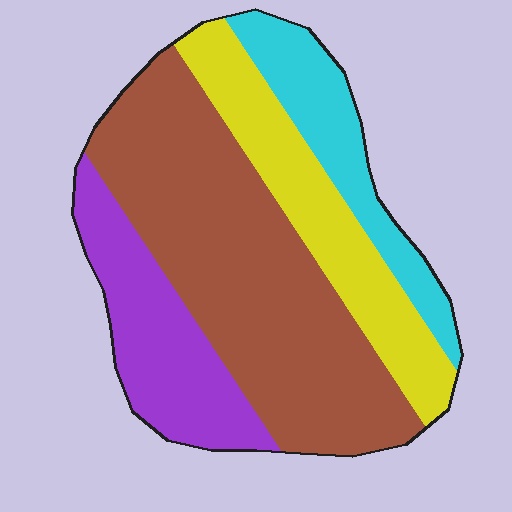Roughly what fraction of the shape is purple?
Purple takes up about one fifth (1/5) of the shape.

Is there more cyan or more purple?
Purple.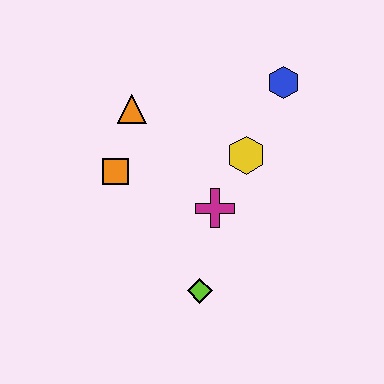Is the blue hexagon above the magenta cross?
Yes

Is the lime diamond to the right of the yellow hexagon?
No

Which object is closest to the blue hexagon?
The yellow hexagon is closest to the blue hexagon.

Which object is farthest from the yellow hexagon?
The lime diamond is farthest from the yellow hexagon.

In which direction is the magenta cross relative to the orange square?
The magenta cross is to the right of the orange square.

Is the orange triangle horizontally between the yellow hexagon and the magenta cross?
No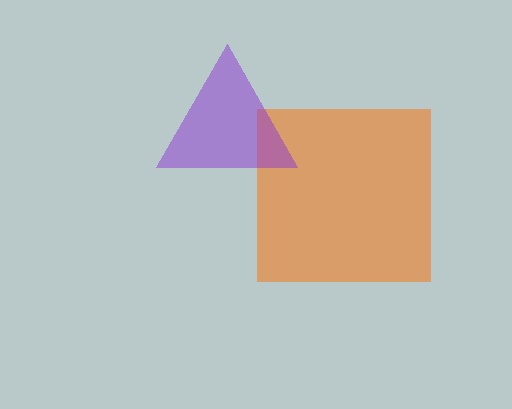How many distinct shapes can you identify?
There are 2 distinct shapes: an orange square, a purple triangle.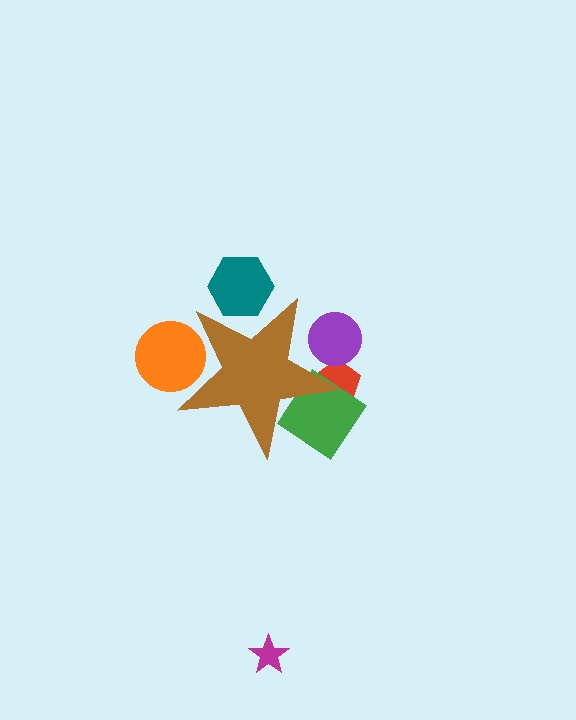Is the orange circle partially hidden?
Yes, the orange circle is partially hidden behind the brown star.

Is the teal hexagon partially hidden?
Yes, the teal hexagon is partially hidden behind the brown star.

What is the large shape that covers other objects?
A brown star.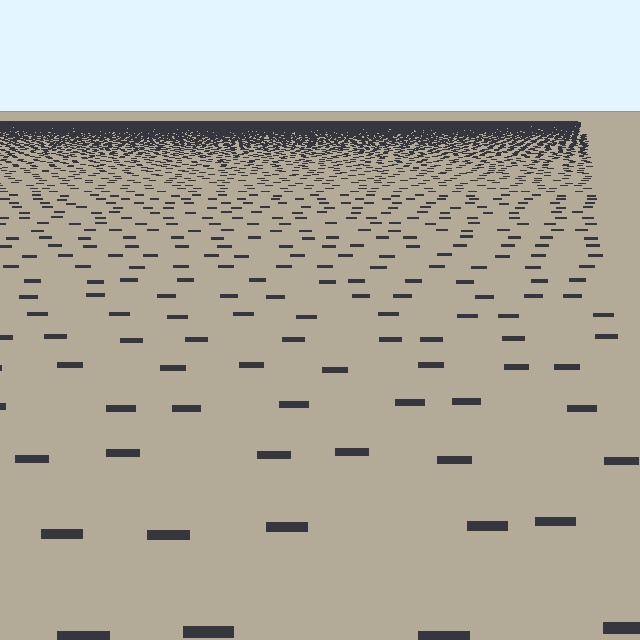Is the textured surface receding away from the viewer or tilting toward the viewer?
The surface is receding away from the viewer. Texture elements get smaller and denser toward the top.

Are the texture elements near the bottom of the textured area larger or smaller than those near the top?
Larger. Near the bottom, elements are closer to the viewer and appear at a bigger on-screen size.